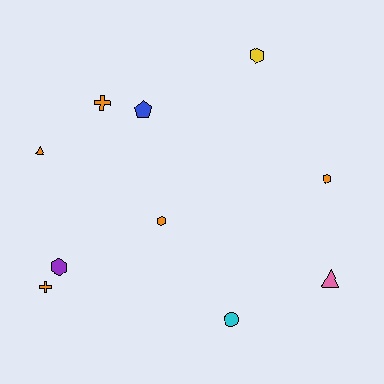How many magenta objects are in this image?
There are no magenta objects.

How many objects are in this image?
There are 10 objects.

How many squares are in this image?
There are no squares.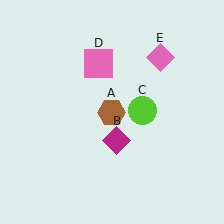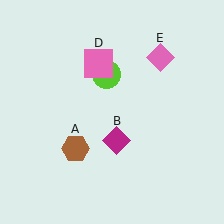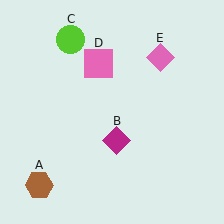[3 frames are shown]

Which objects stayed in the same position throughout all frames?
Magenta diamond (object B) and pink square (object D) and pink diamond (object E) remained stationary.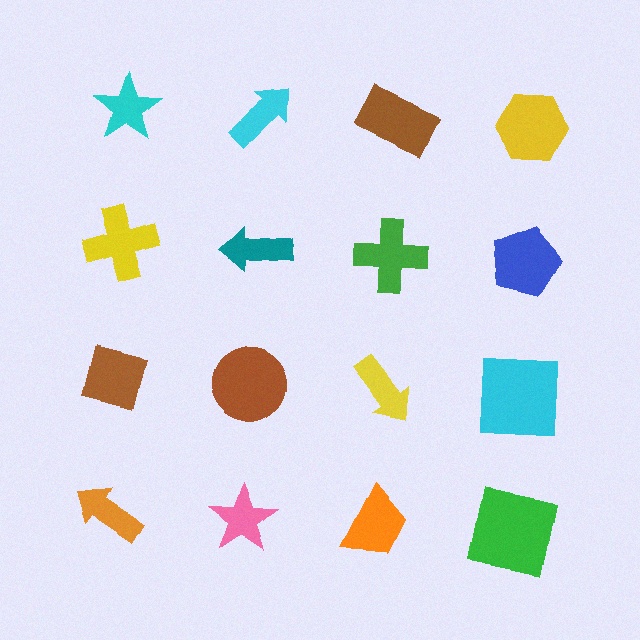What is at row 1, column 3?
A brown rectangle.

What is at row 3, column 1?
A brown square.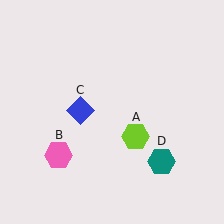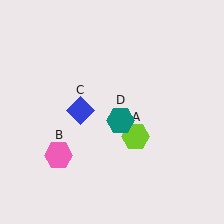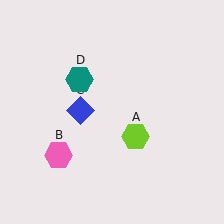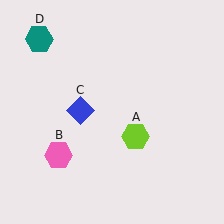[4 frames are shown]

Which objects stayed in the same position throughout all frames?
Lime hexagon (object A) and pink hexagon (object B) and blue diamond (object C) remained stationary.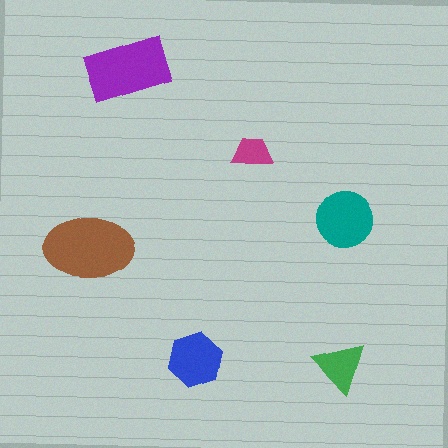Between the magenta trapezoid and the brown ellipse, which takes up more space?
The brown ellipse.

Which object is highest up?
The purple rectangle is topmost.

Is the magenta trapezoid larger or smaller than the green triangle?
Smaller.